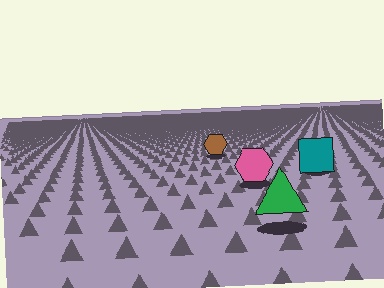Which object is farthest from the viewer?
The brown hexagon is farthest from the viewer. It appears smaller and the ground texture around it is denser.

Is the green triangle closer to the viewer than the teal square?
Yes. The green triangle is closer — you can tell from the texture gradient: the ground texture is coarser near it.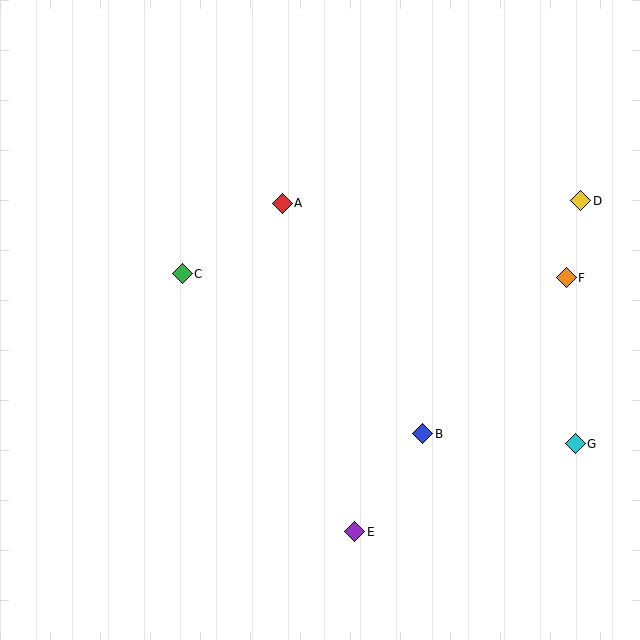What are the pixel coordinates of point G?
Point G is at (575, 444).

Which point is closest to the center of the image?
Point A at (282, 203) is closest to the center.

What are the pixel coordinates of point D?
Point D is at (581, 201).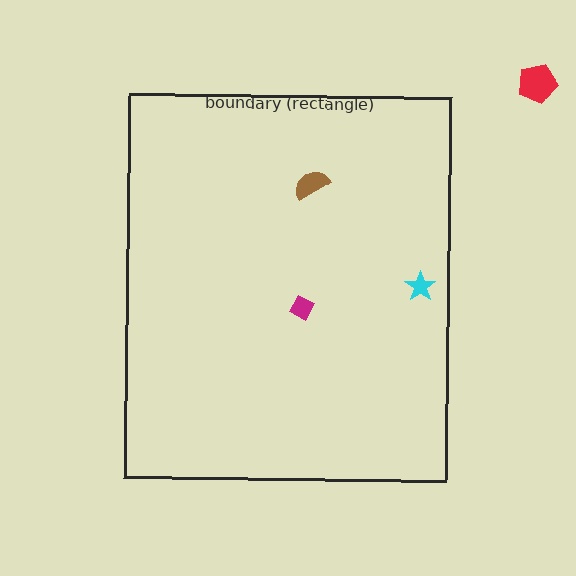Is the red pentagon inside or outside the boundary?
Outside.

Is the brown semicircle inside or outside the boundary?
Inside.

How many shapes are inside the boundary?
3 inside, 1 outside.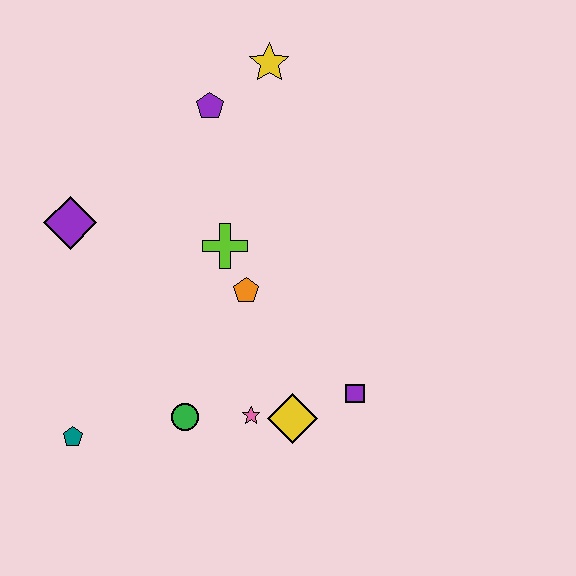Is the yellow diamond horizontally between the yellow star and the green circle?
No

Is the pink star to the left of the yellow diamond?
Yes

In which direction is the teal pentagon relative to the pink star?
The teal pentagon is to the left of the pink star.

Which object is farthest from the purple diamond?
The purple square is farthest from the purple diamond.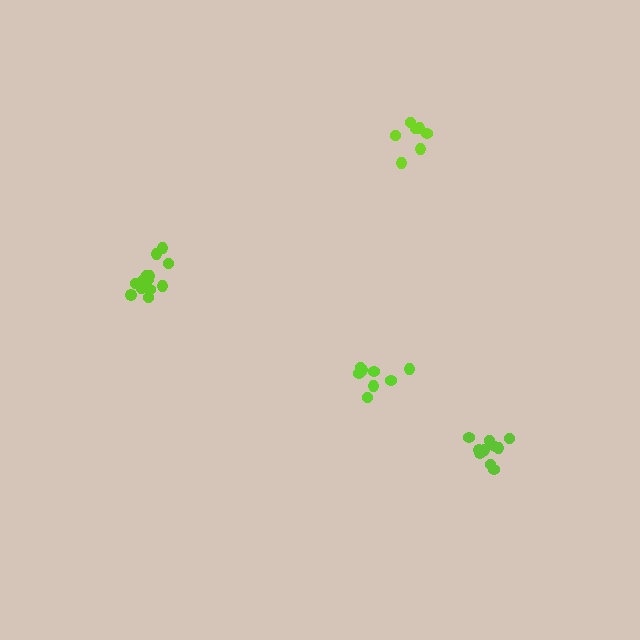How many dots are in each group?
Group 1: 8 dots, Group 2: 13 dots, Group 3: 8 dots, Group 4: 10 dots (39 total).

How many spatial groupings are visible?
There are 4 spatial groupings.